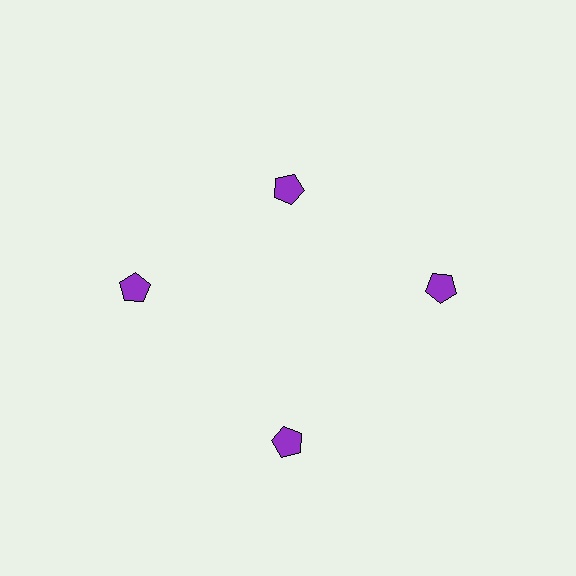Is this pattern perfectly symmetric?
No. The 4 purple pentagons are arranged in a ring, but one element near the 12 o'clock position is pulled inward toward the center, breaking the 4-fold rotational symmetry.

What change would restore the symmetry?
The symmetry would be restored by moving it outward, back onto the ring so that all 4 pentagons sit at equal angles and equal distance from the center.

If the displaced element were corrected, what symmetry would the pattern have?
It would have 4-fold rotational symmetry — the pattern would map onto itself every 90 degrees.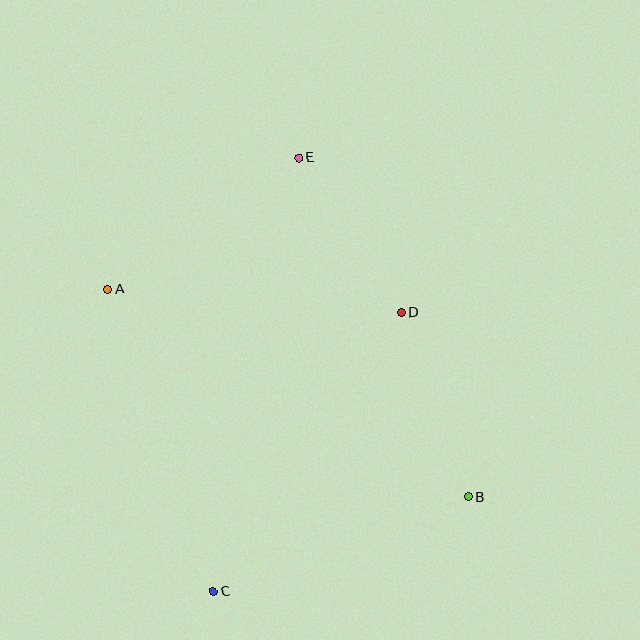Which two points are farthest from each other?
Points C and E are farthest from each other.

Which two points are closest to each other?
Points D and E are closest to each other.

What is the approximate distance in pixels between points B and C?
The distance between B and C is approximately 272 pixels.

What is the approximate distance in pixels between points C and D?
The distance between C and D is approximately 336 pixels.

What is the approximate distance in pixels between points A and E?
The distance between A and E is approximately 232 pixels.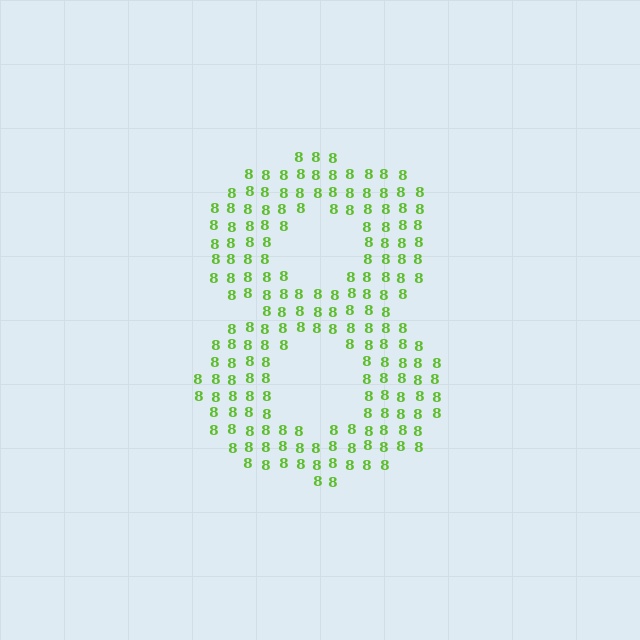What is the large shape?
The large shape is the digit 8.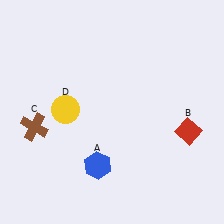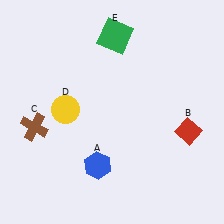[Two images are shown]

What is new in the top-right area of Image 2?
A green square (E) was added in the top-right area of Image 2.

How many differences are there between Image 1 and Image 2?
There is 1 difference between the two images.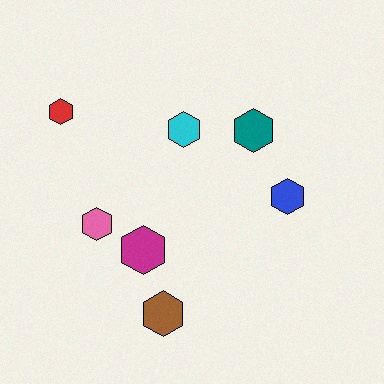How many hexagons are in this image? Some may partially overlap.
There are 7 hexagons.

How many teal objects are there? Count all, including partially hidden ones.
There is 1 teal object.